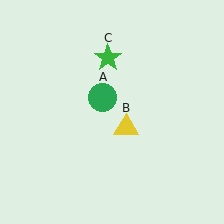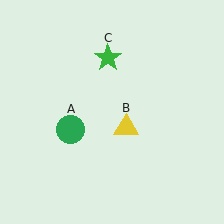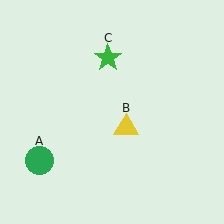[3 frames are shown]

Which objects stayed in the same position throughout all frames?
Yellow triangle (object B) and green star (object C) remained stationary.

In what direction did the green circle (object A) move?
The green circle (object A) moved down and to the left.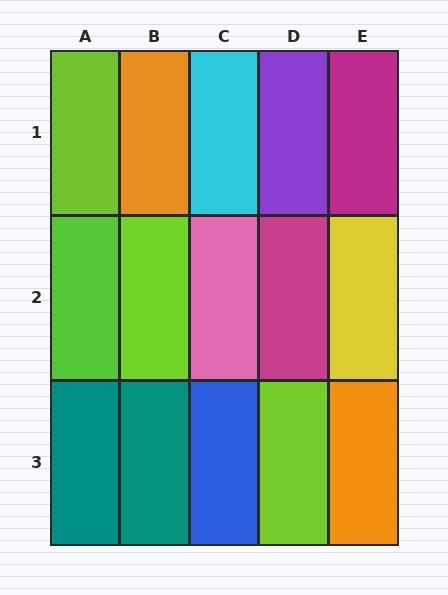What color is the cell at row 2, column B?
Lime.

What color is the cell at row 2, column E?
Yellow.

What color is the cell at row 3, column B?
Teal.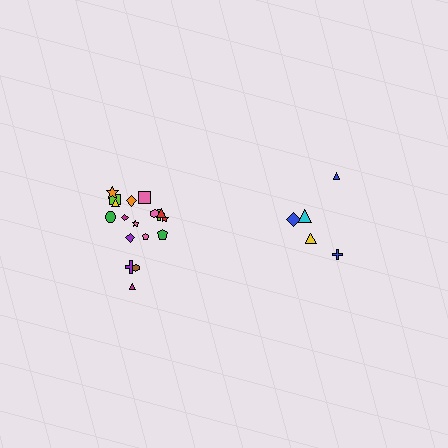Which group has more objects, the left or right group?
The left group.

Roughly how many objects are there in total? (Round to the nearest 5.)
Roughly 25 objects in total.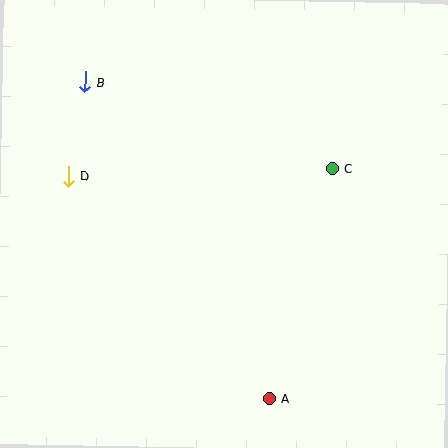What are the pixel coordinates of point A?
Point A is at (269, 398).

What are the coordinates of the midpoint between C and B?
The midpoint between C and B is at (208, 125).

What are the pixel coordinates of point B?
Point B is at (85, 82).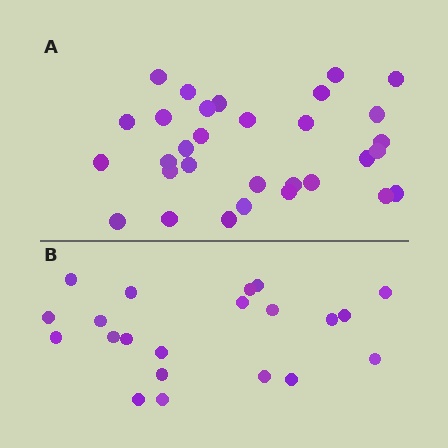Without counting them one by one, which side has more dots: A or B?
Region A (the top region) has more dots.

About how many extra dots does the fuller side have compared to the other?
Region A has roughly 10 or so more dots than region B.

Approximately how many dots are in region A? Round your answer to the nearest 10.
About 30 dots. (The exact count is 31, which rounds to 30.)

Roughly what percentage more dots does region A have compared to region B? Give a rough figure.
About 50% more.